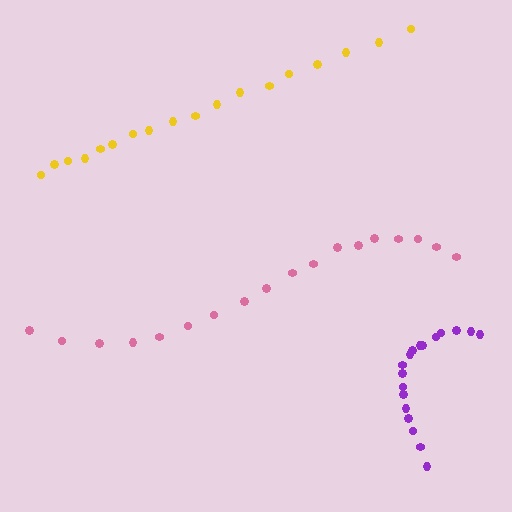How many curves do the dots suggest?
There are 3 distinct paths.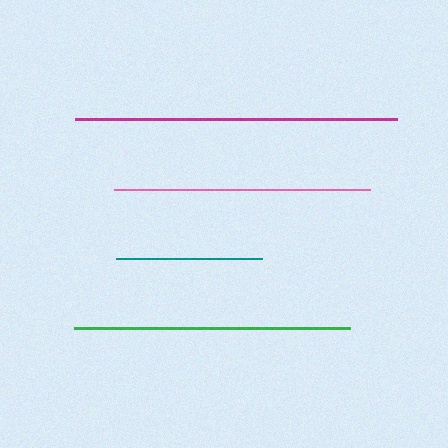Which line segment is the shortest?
The teal line is the shortest at approximately 146 pixels.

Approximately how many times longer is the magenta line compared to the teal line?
The magenta line is approximately 2.2 times the length of the teal line.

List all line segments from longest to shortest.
From longest to shortest: magenta, green, pink, teal.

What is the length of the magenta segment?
The magenta segment is approximately 322 pixels long.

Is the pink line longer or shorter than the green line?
The green line is longer than the pink line.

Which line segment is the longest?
The magenta line is the longest at approximately 322 pixels.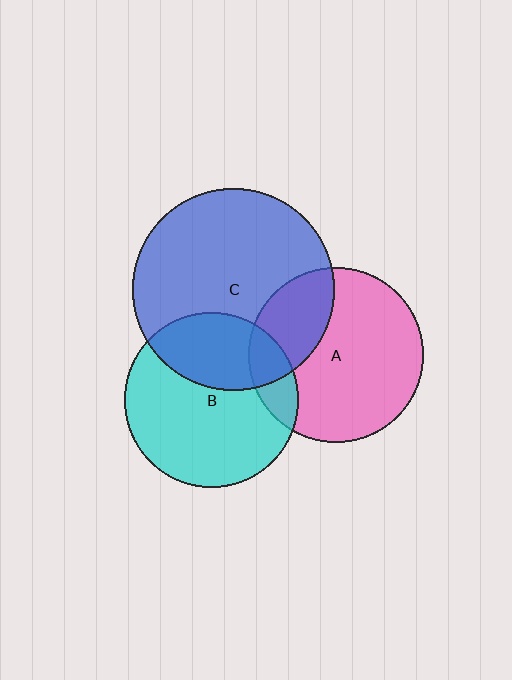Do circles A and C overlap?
Yes.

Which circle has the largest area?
Circle C (blue).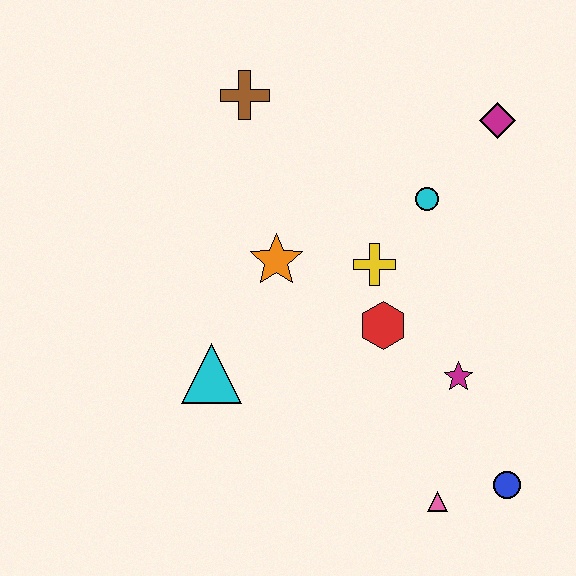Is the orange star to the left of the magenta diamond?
Yes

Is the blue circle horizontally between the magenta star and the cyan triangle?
No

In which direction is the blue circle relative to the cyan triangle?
The blue circle is to the right of the cyan triangle.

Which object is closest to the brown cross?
The orange star is closest to the brown cross.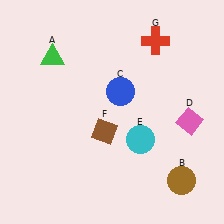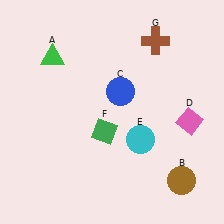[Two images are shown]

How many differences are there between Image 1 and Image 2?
There are 2 differences between the two images.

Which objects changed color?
F changed from brown to green. G changed from red to brown.